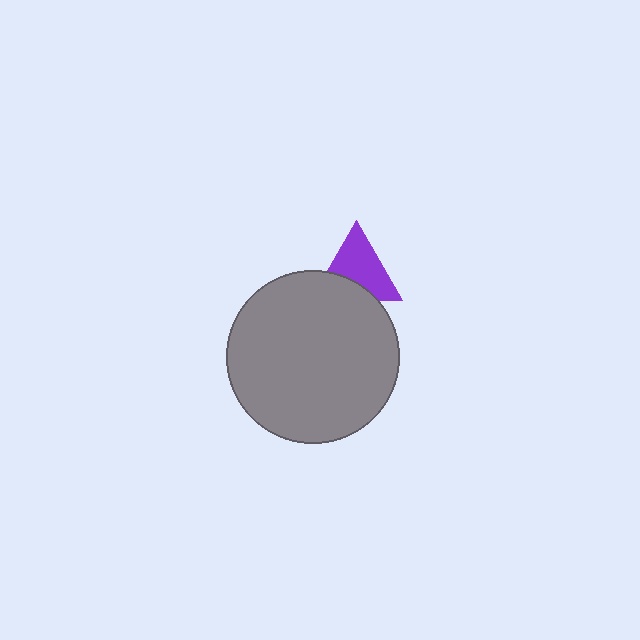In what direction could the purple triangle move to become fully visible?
The purple triangle could move up. That would shift it out from behind the gray circle entirely.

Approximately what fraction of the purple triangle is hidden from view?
Roughly 34% of the purple triangle is hidden behind the gray circle.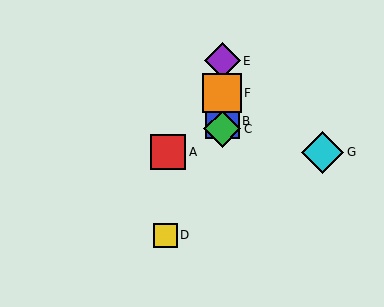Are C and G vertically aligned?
No, C is at x≈222 and G is at x≈323.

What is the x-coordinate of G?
Object G is at x≈323.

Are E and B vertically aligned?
Yes, both are at x≈222.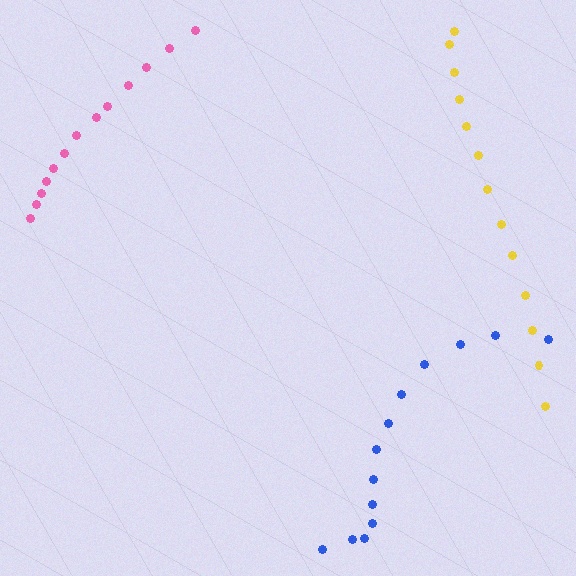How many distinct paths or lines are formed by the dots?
There are 3 distinct paths.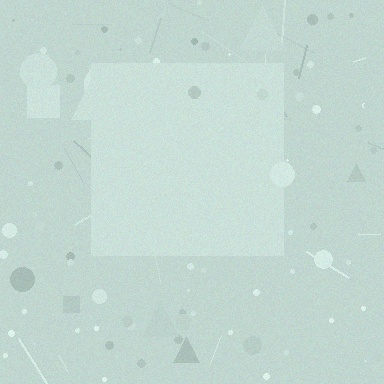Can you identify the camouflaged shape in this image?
The camouflaged shape is a square.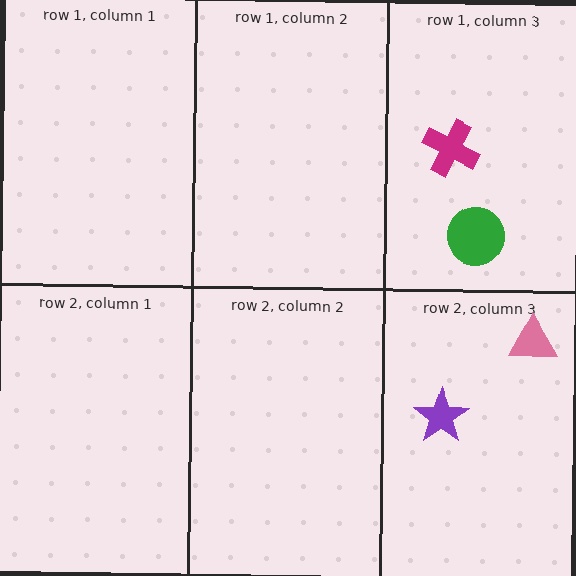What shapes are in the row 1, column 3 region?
The green circle, the magenta cross.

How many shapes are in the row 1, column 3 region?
2.